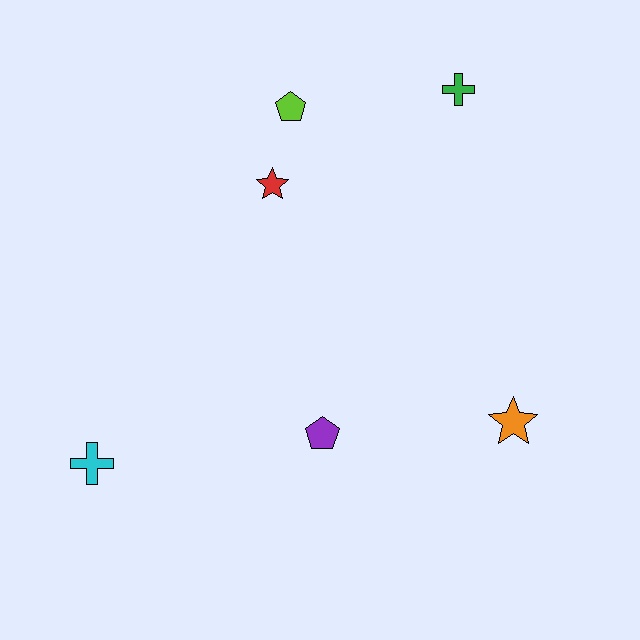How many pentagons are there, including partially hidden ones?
There are 2 pentagons.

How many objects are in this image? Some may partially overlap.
There are 6 objects.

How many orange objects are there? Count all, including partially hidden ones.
There is 1 orange object.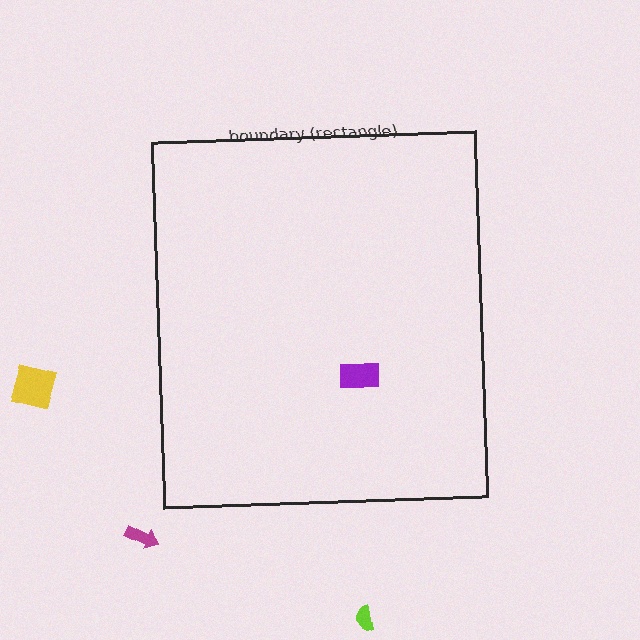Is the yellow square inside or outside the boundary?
Outside.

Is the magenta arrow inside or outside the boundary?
Outside.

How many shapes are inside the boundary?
1 inside, 3 outside.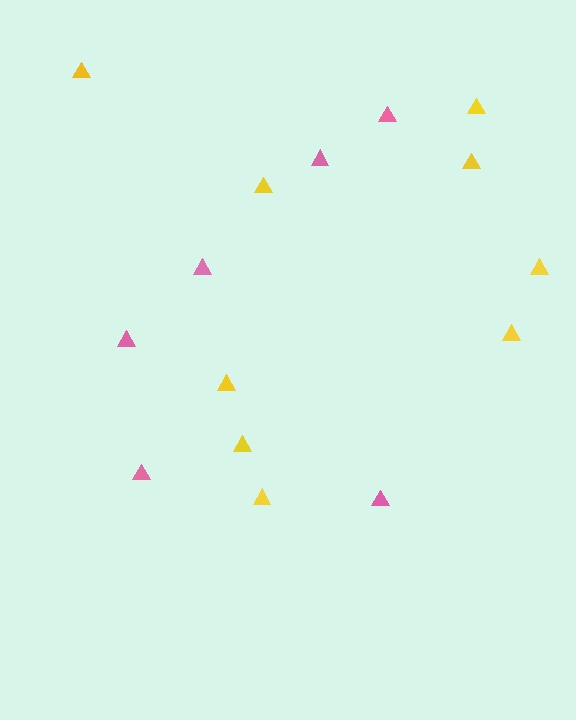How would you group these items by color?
There are 2 groups: one group of pink triangles (6) and one group of yellow triangles (9).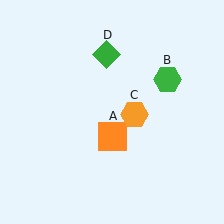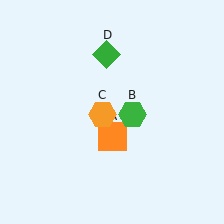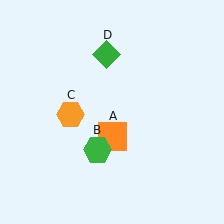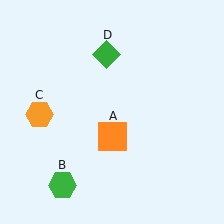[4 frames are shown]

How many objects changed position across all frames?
2 objects changed position: green hexagon (object B), orange hexagon (object C).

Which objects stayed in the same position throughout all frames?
Orange square (object A) and green diamond (object D) remained stationary.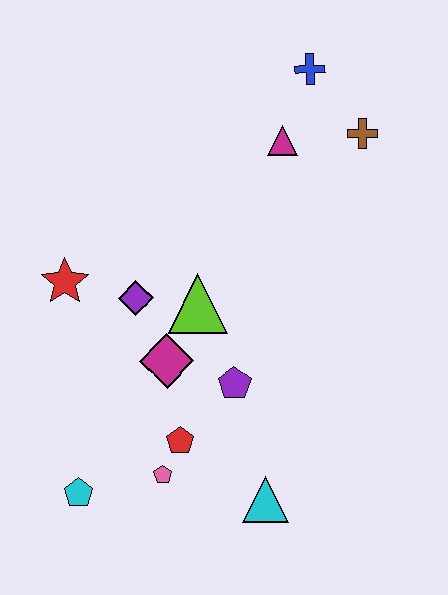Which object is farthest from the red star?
The brown cross is farthest from the red star.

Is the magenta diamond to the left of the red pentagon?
Yes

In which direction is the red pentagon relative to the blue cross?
The red pentagon is below the blue cross.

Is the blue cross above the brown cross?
Yes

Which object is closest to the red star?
The purple diamond is closest to the red star.